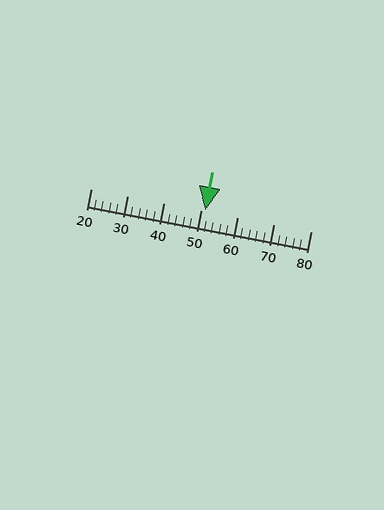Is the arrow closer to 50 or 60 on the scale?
The arrow is closer to 50.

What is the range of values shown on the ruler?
The ruler shows values from 20 to 80.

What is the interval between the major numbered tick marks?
The major tick marks are spaced 10 units apart.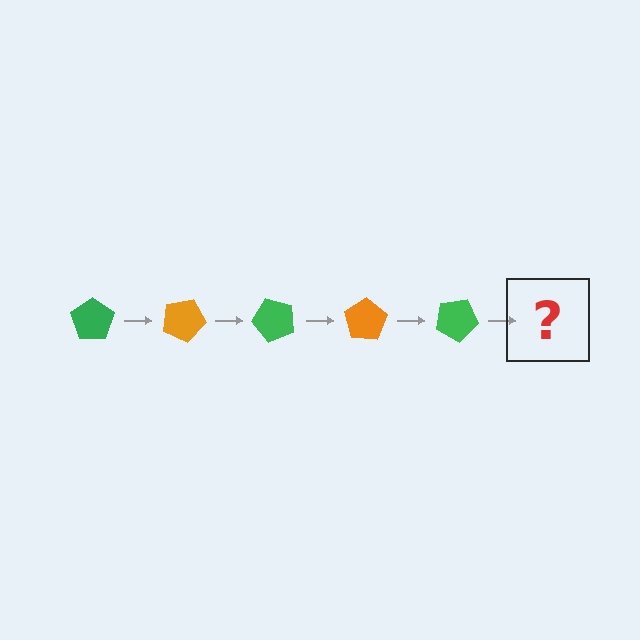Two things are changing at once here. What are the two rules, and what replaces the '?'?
The two rules are that it rotates 25 degrees each step and the color cycles through green and orange. The '?' should be an orange pentagon, rotated 125 degrees from the start.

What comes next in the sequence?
The next element should be an orange pentagon, rotated 125 degrees from the start.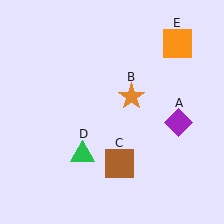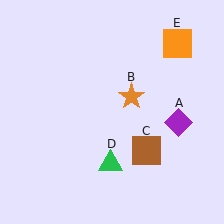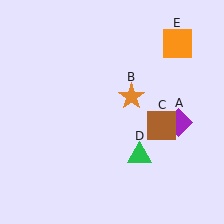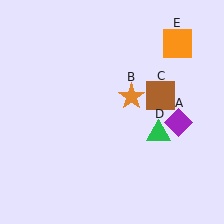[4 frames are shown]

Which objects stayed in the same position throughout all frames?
Purple diamond (object A) and orange star (object B) and orange square (object E) remained stationary.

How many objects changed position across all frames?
2 objects changed position: brown square (object C), green triangle (object D).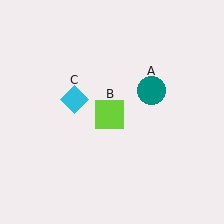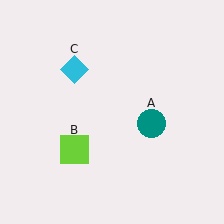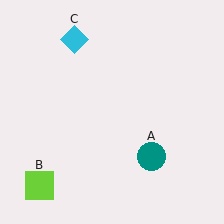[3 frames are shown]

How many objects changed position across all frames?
3 objects changed position: teal circle (object A), lime square (object B), cyan diamond (object C).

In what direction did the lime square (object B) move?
The lime square (object B) moved down and to the left.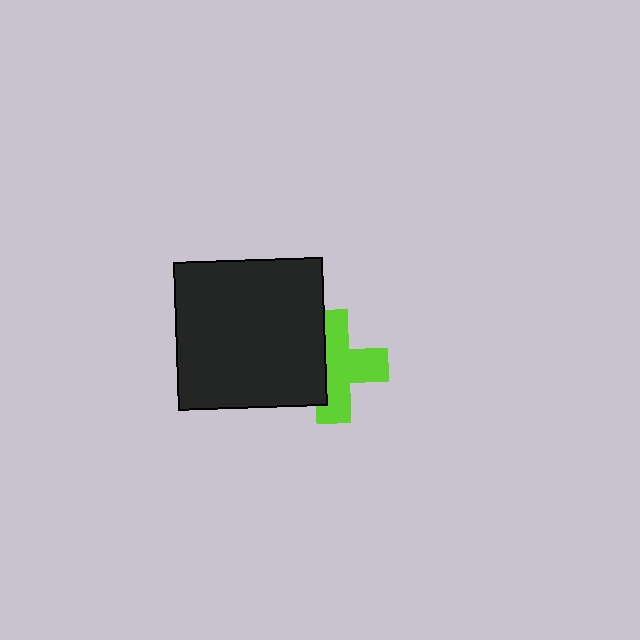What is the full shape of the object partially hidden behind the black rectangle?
The partially hidden object is a lime cross.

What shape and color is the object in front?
The object in front is a black rectangle.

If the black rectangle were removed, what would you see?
You would see the complete lime cross.